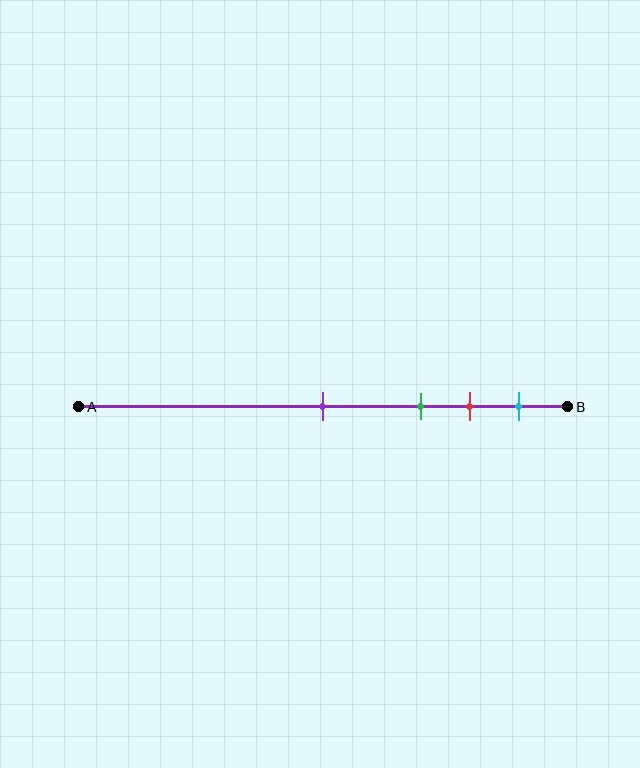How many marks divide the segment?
There are 4 marks dividing the segment.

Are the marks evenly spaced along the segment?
No, the marks are not evenly spaced.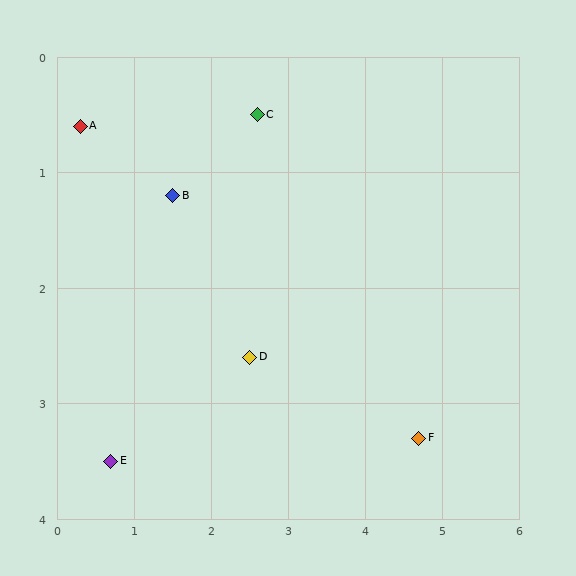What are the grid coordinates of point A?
Point A is at approximately (0.3, 0.6).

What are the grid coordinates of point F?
Point F is at approximately (4.7, 3.3).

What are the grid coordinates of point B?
Point B is at approximately (1.5, 1.2).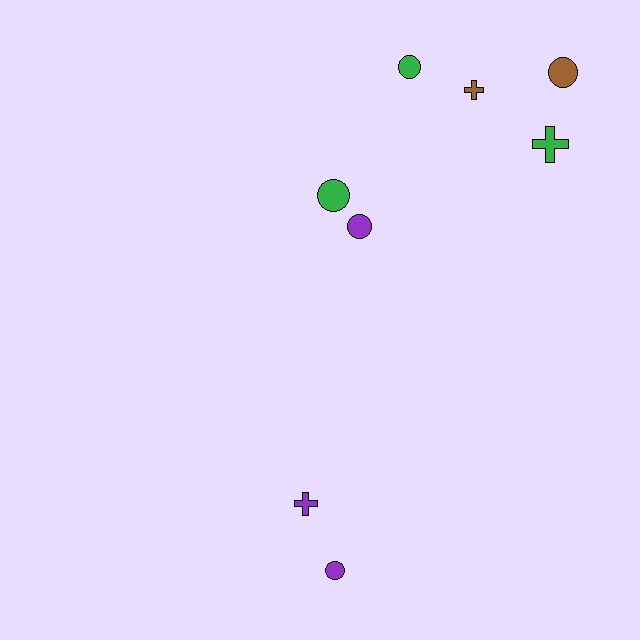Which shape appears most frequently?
Circle, with 5 objects.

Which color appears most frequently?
Green, with 3 objects.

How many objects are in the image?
There are 8 objects.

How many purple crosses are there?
There is 1 purple cross.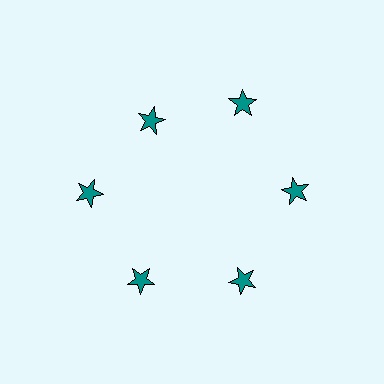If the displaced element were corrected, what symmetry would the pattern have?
It would have 6-fold rotational symmetry — the pattern would map onto itself every 60 degrees.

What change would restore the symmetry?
The symmetry would be restored by moving it outward, back onto the ring so that all 6 stars sit at equal angles and equal distance from the center.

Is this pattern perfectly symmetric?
No. The 6 teal stars are arranged in a ring, but one element near the 11 o'clock position is pulled inward toward the center, breaking the 6-fold rotational symmetry.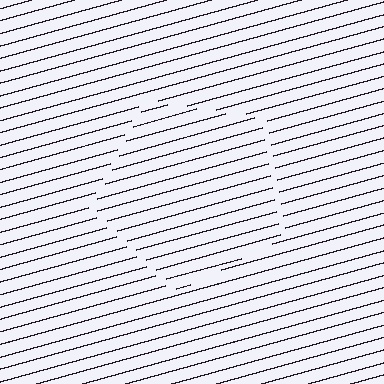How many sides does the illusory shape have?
5 sides — the line-ends trace a pentagon.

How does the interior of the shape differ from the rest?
The interior of the shape contains the same grating, shifted by half a period — the contour is defined by the phase discontinuity where line-ends from the inner and outer gratings abut.